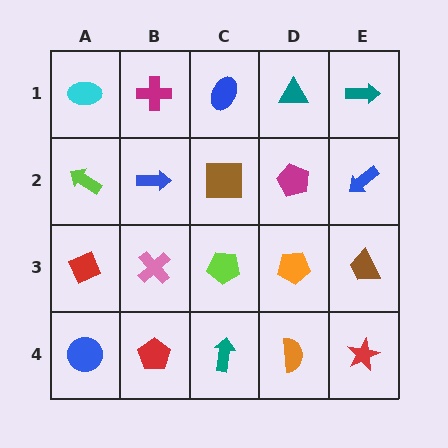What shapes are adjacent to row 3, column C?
A brown square (row 2, column C), a teal arrow (row 4, column C), a pink cross (row 3, column B), an orange pentagon (row 3, column D).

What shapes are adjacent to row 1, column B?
A blue arrow (row 2, column B), a cyan ellipse (row 1, column A), a blue ellipse (row 1, column C).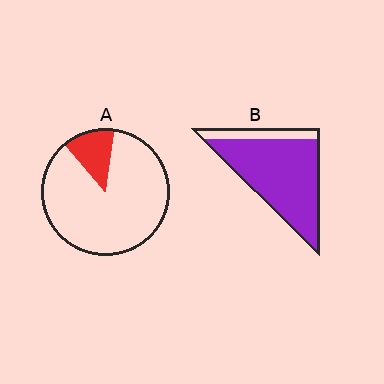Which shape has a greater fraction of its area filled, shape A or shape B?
Shape B.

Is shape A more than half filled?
No.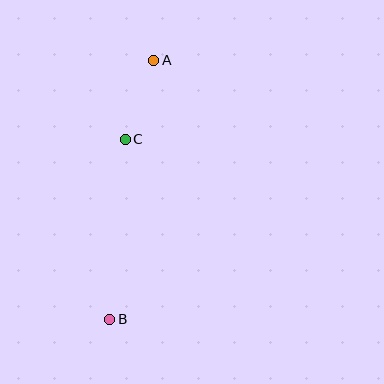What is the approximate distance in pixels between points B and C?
The distance between B and C is approximately 181 pixels.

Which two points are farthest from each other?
Points A and B are farthest from each other.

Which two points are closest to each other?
Points A and C are closest to each other.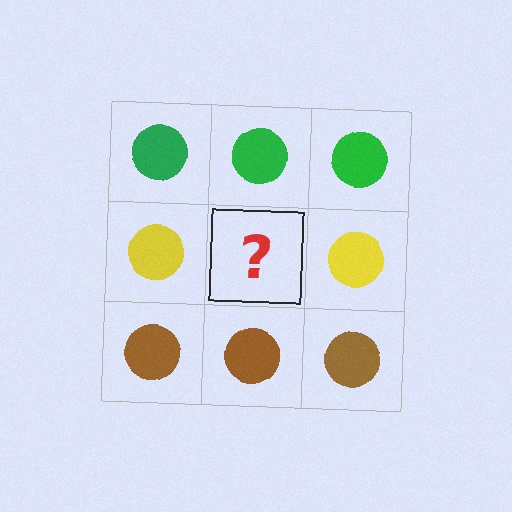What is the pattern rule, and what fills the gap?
The rule is that each row has a consistent color. The gap should be filled with a yellow circle.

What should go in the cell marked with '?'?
The missing cell should contain a yellow circle.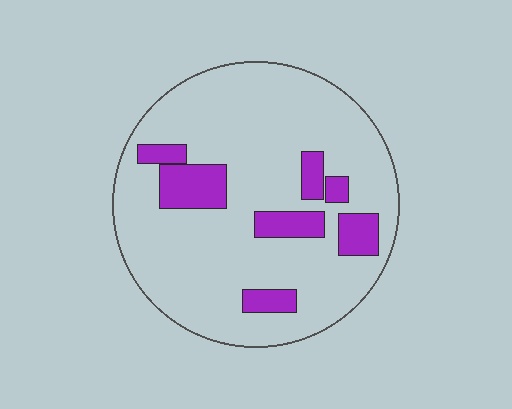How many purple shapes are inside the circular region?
7.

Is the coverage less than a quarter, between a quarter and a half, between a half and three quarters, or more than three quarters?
Less than a quarter.